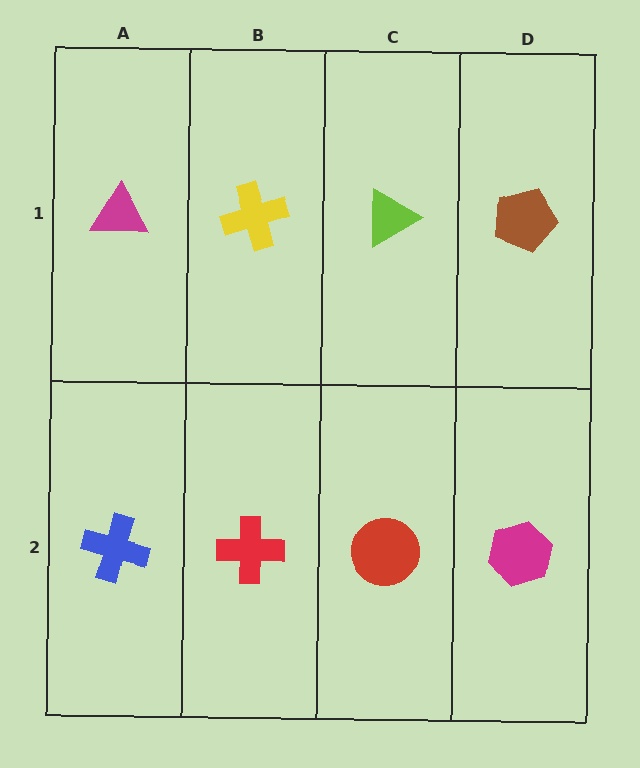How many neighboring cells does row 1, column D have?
2.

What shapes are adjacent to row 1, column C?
A red circle (row 2, column C), a yellow cross (row 1, column B), a brown pentagon (row 1, column D).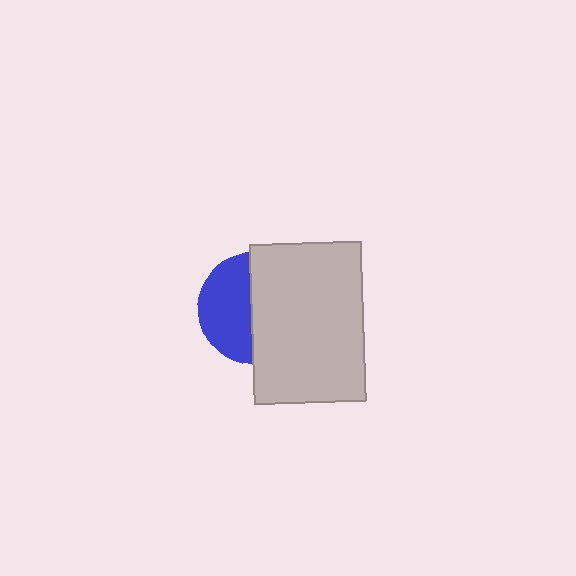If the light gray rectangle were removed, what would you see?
You would see the complete blue circle.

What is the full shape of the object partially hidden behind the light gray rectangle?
The partially hidden object is a blue circle.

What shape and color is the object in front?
The object in front is a light gray rectangle.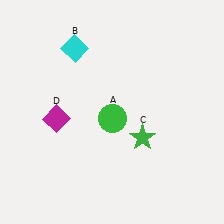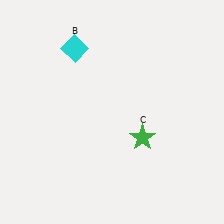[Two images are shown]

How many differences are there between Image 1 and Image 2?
There are 2 differences between the two images.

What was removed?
The magenta diamond (D), the green circle (A) were removed in Image 2.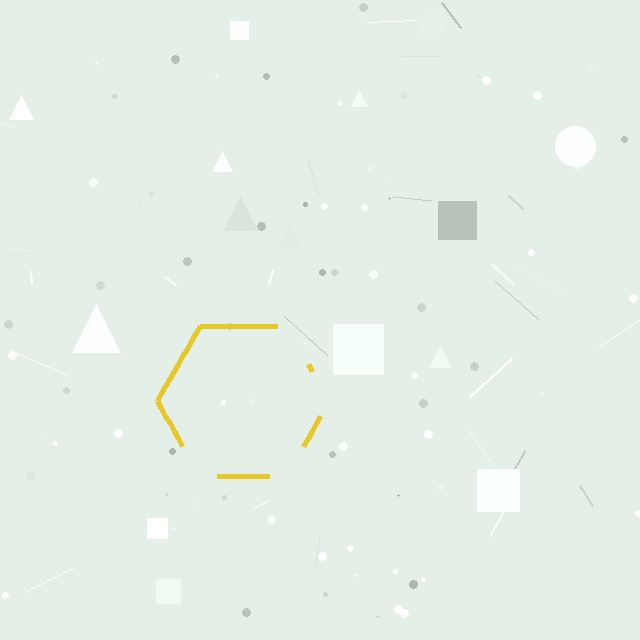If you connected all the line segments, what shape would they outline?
They would outline a hexagon.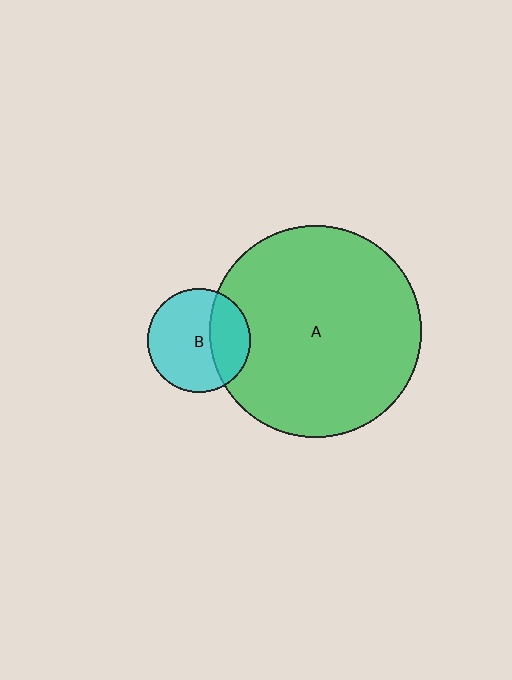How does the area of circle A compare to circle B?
Approximately 4.2 times.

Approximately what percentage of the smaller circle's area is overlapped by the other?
Approximately 30%.